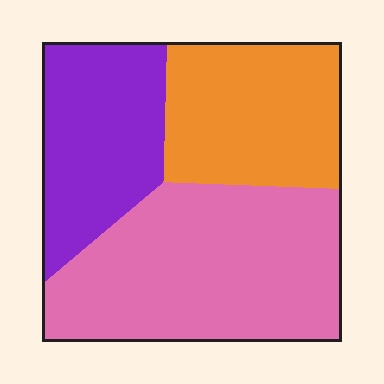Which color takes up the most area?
Pink, at roughly 45%.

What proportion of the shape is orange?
Orange takes up between a sixth and a third of the shape.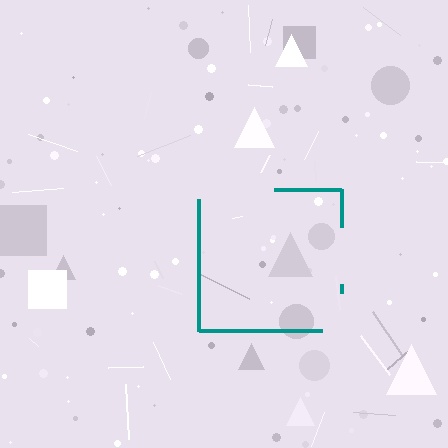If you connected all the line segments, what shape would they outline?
They would outline a square.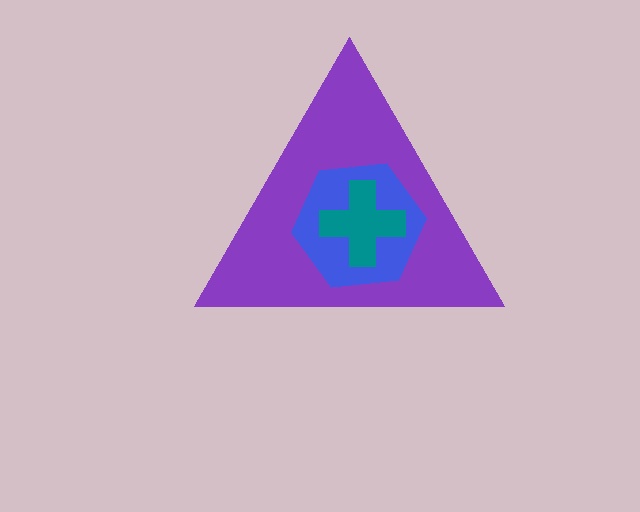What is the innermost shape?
The teal cross.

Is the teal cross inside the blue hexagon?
Yes.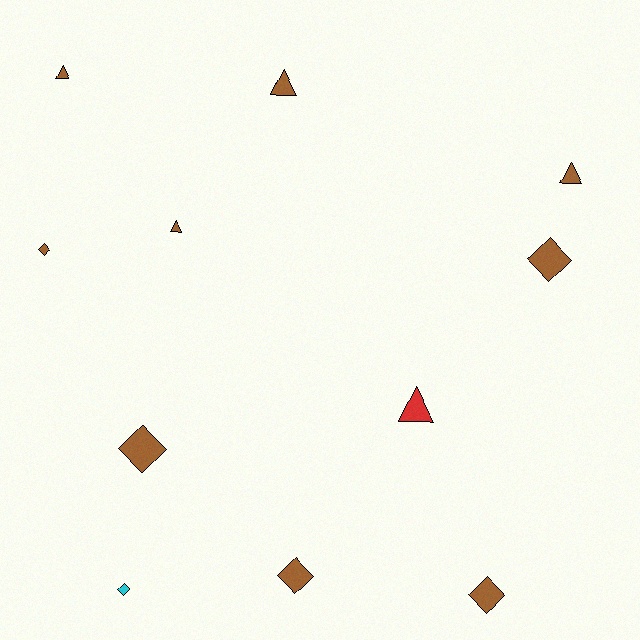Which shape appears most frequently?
Diamond, with 6 objects.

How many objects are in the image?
There are 11 objects.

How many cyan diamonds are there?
There is 1 cyan diamond.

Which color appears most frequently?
Brown, with 9 objects.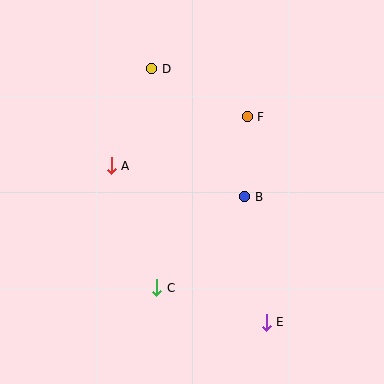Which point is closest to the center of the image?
Point B at (245, 197) is closest to the center.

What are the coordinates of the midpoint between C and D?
The midpoint between C and D is at (154, 178).